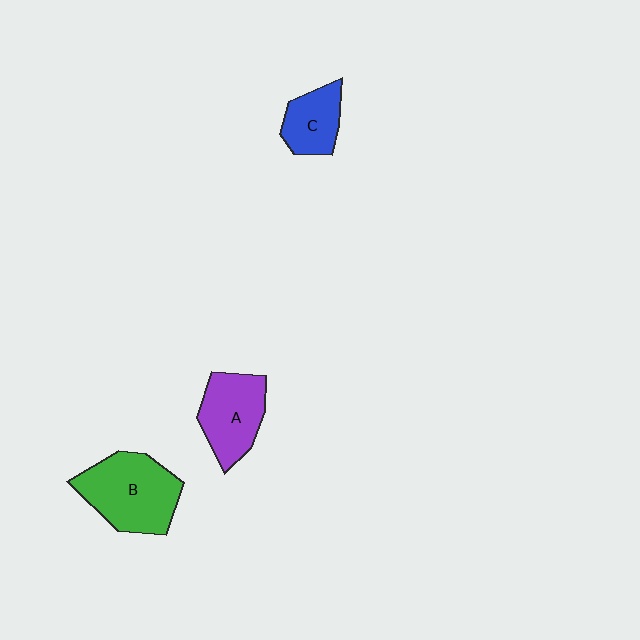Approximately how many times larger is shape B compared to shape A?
Approximately 1.3 times.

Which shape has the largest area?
Shape B (green).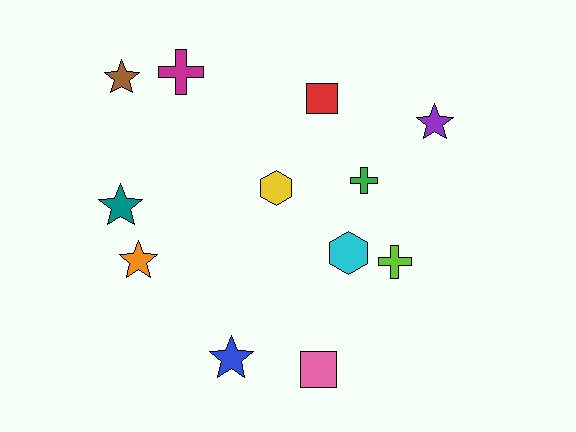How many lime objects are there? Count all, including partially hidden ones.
There is 1 lime object.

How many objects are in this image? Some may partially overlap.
There are 12 objects.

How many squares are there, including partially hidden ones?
There are 2 squares.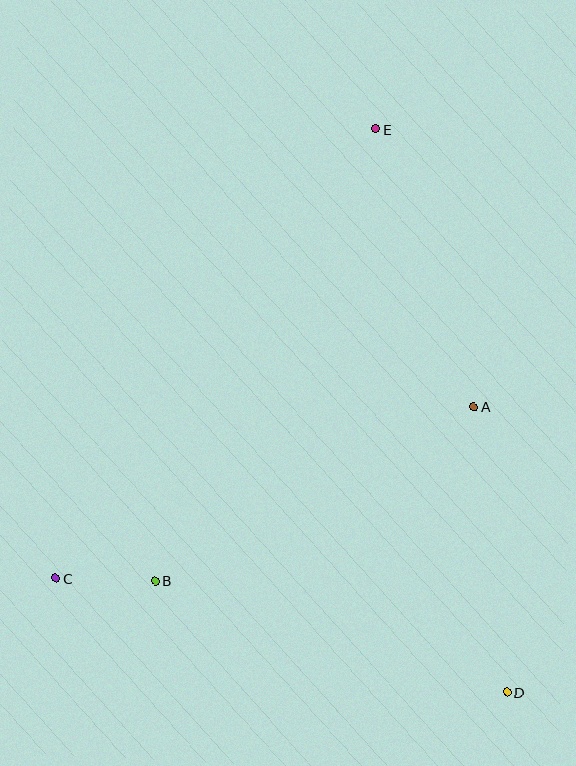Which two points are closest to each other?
Points B and C are closest to each other.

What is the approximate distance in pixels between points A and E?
The distance between A and E is approximately 294 pixels.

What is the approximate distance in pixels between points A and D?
The distance between A and D is approximately 288 pixels.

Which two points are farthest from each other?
Points D and E are farthest from each other.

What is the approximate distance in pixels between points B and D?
The distance between B and D is approximately 369 pixels.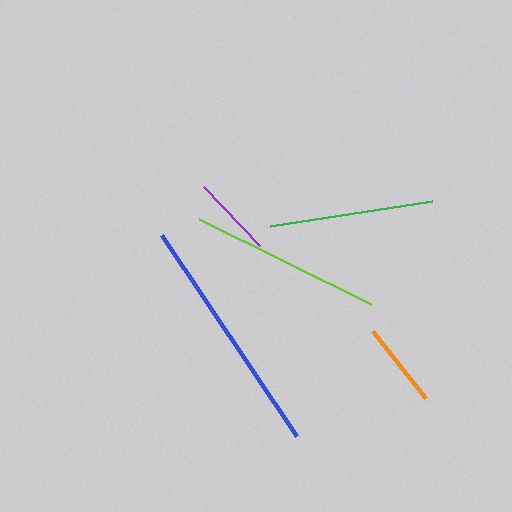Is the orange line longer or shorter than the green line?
The green line is longer than the orange line.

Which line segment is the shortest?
The purple line is the shortest at approximately 81 pixels.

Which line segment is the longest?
The blue line is the longest at approximately 242 pixels.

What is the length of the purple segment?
The purple segment is approximately 81 pixels long.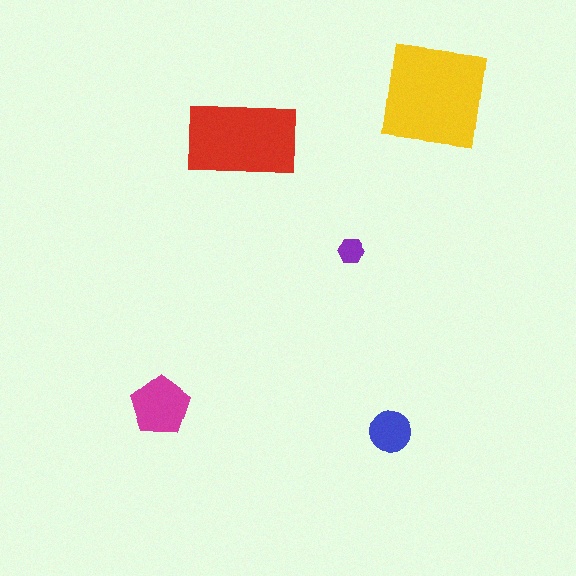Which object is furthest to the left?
The magenta pentagon is leftmost.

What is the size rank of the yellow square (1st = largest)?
1st.